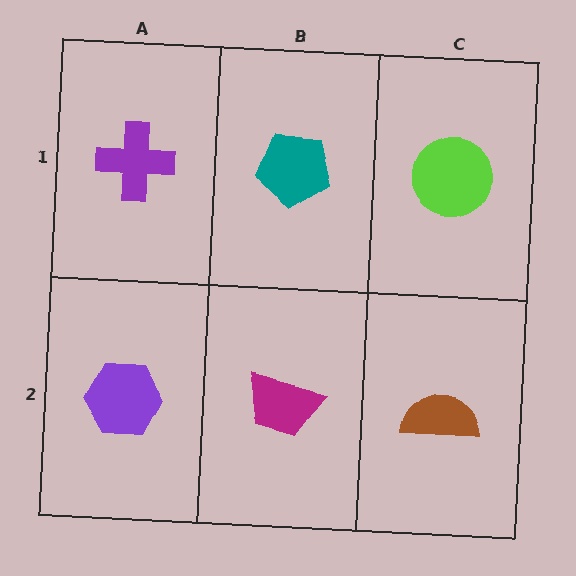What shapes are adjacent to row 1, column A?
A purple hexagon (row 2, column A), a teal pentagon (row 1, column B).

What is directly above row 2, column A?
A purple cross.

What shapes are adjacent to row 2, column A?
A purple cross (row 1, column A), a magenta trapezoid (row 2, column B).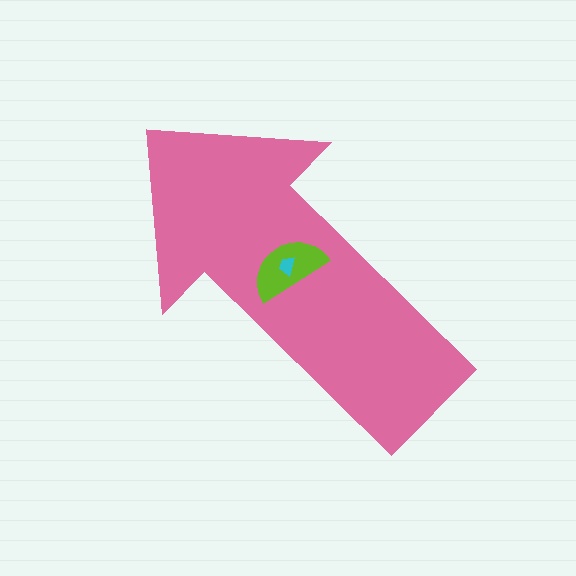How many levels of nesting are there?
3.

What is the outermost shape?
The pink arrow.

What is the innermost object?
The cyan trapezoid.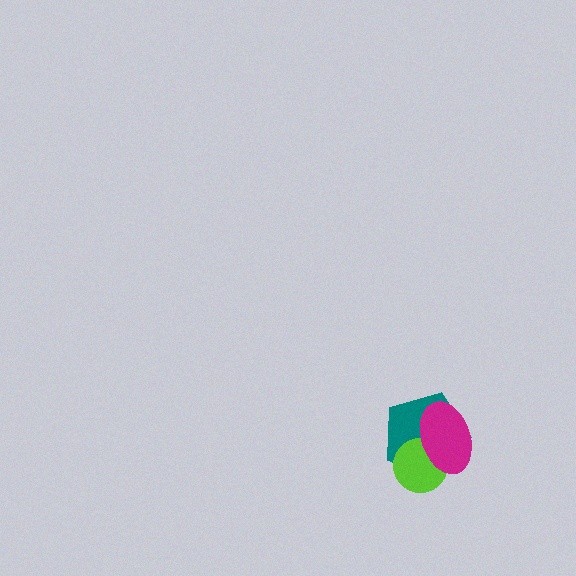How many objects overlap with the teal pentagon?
2 objects overlap with the teal pentagon.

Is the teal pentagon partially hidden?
Yes, it is partially covered by another shape.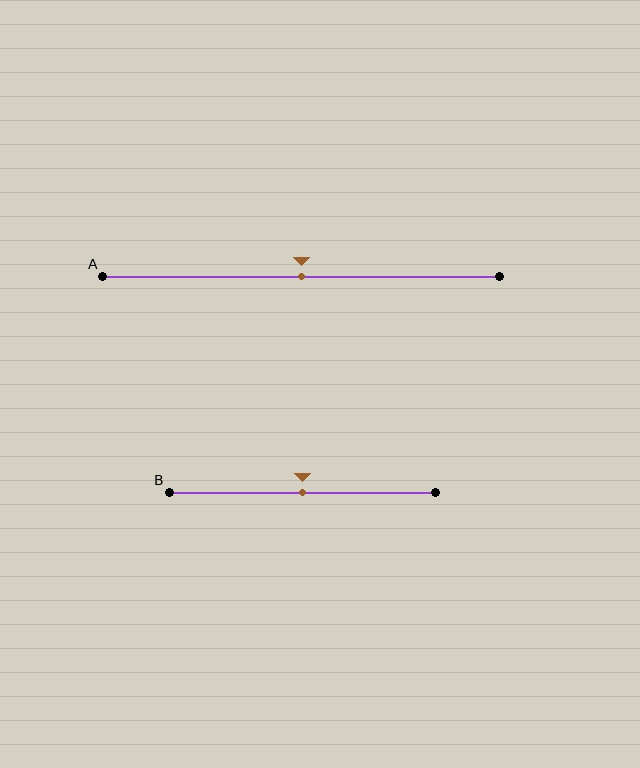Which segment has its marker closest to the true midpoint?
Segment A has its marker closest to the true midpoint.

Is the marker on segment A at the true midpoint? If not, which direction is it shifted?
Yes, the marker on segment A is at the true midpoint.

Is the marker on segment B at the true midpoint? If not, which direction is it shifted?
Yes, the marker on segment B is at the true midpoint.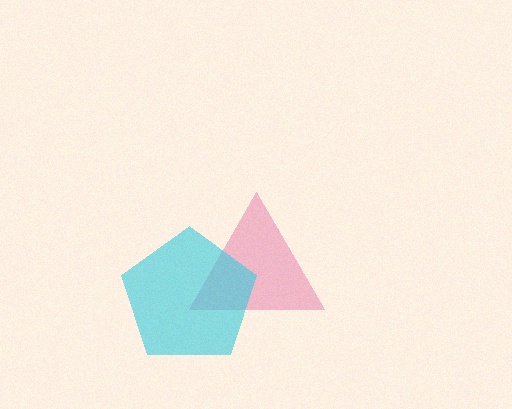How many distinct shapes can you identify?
There are 2 distinct shapes: a pink triangle, a cyan pentagon.